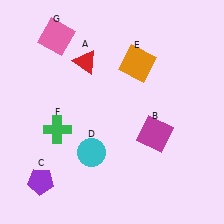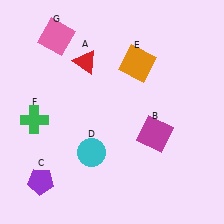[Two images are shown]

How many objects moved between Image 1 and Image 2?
1 object moved between the two images.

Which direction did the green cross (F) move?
The green cross (F) moved left.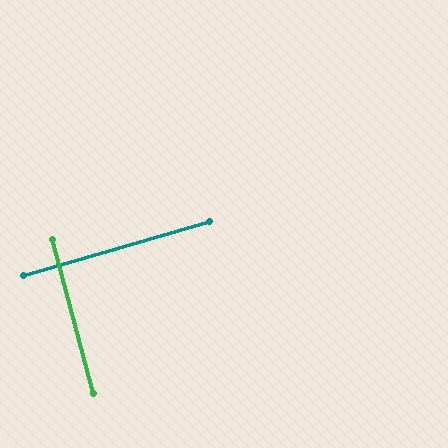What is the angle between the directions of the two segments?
Approximately 89 degrees.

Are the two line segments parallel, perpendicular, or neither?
Perpendicular — they meet at approximately 89°.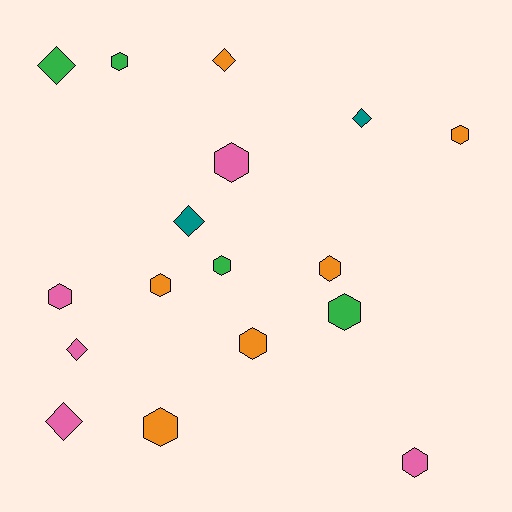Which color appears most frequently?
Orange, with 6 objects.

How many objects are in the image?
There are 17 objects.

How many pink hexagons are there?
There are 3 pink hexagons.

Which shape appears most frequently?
Hexagon, with 11 objects.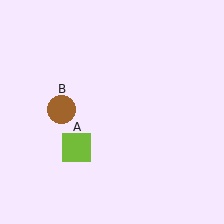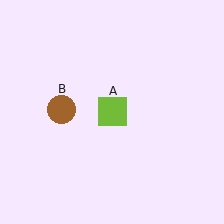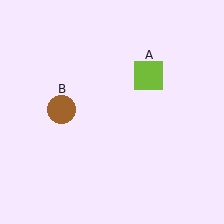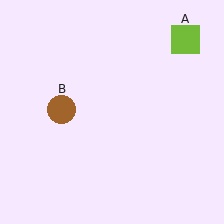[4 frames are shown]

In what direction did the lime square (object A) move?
The lime square (object A) moved up and to the right.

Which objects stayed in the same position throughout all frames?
Brown circle (object B) remained stationary.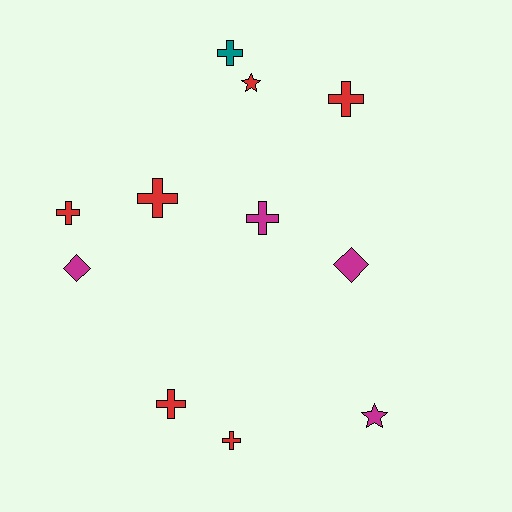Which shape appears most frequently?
Cross, with 7 objects.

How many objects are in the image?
There are 11 objects.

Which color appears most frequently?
Red, with 6 objects.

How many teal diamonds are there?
There are no teal diamonds.